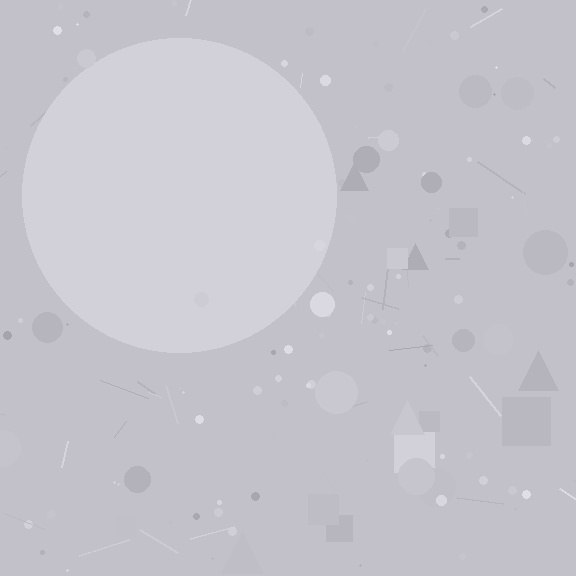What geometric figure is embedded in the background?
A circle is embedded in the background.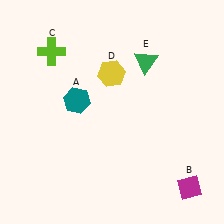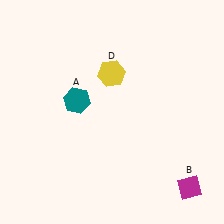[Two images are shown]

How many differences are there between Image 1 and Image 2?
There are 2 differences between the two images.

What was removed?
The green triangle (E), the lime cross (C) were removed in Image 2.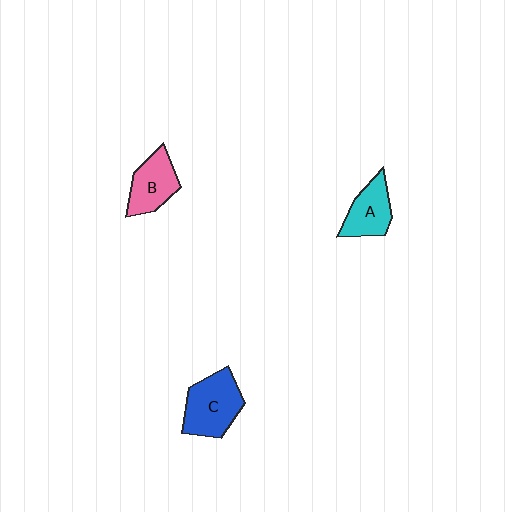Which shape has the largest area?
Shape C (blue).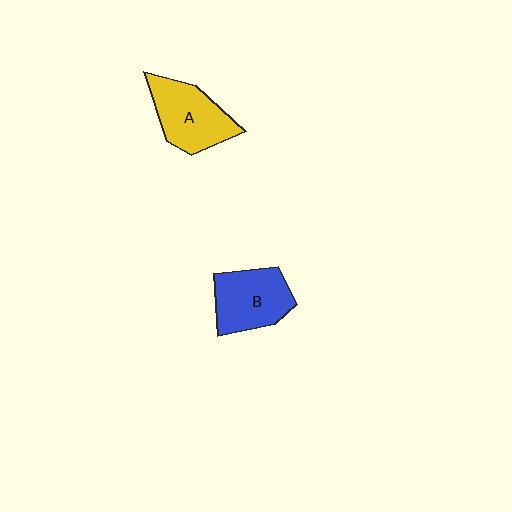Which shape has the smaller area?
Shape B (blue).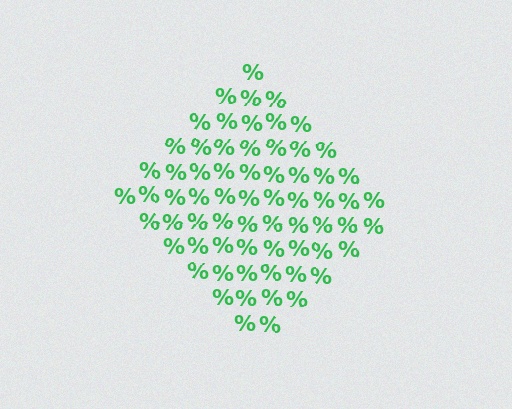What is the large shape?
The large shape is a diamond.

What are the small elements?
The small elements are percent signs.